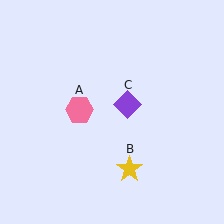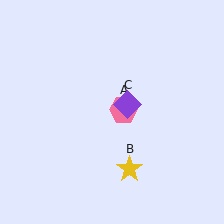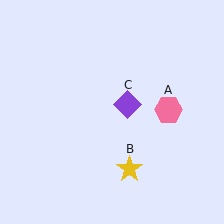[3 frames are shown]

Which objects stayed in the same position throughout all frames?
Yellow star (object B) and purple diamond (object C) remained stationary.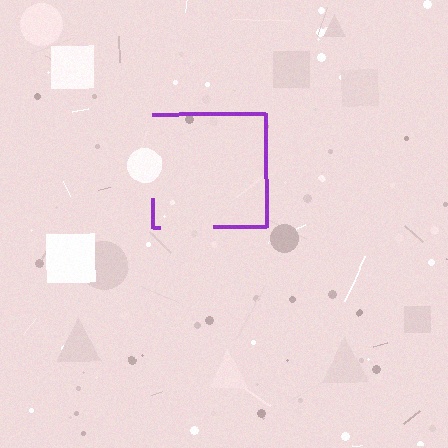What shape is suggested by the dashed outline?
The dashed outline suggests a square.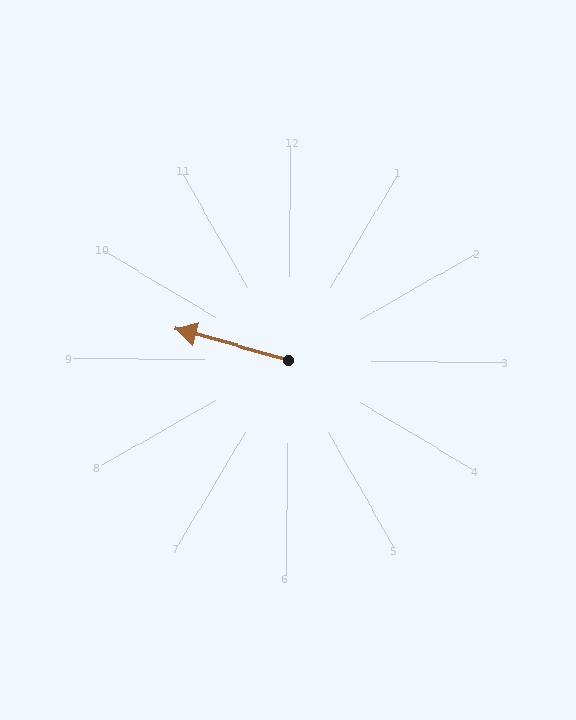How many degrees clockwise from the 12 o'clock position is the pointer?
Approximately 285 degrees.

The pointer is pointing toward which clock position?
Roughly 10 o'clock.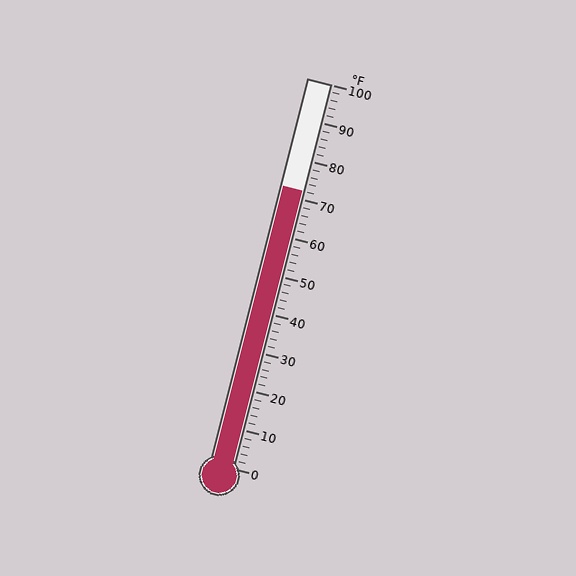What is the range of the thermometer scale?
The thermometer scale ranges from 0°F to 100°F.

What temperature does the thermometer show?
The thermometer shows approximately 72°F.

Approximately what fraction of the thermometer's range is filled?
The thermometer is filled to approximately 70% of its range.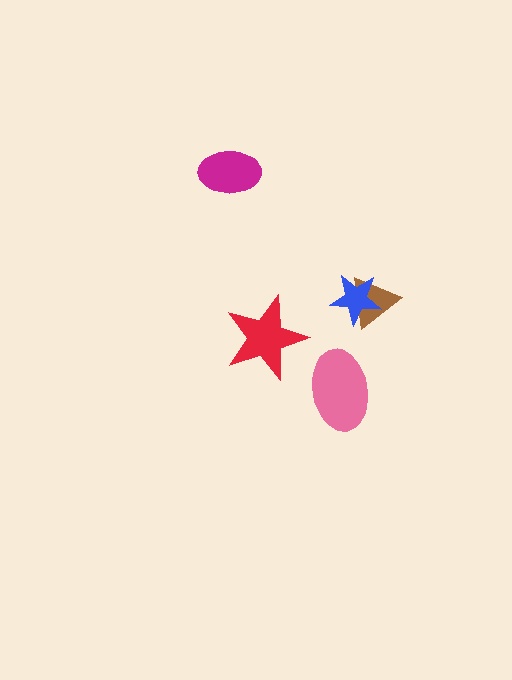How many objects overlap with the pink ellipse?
0 objects overlap with the pink ellipse.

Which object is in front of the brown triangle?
The blue star is in front of the brown triangle.